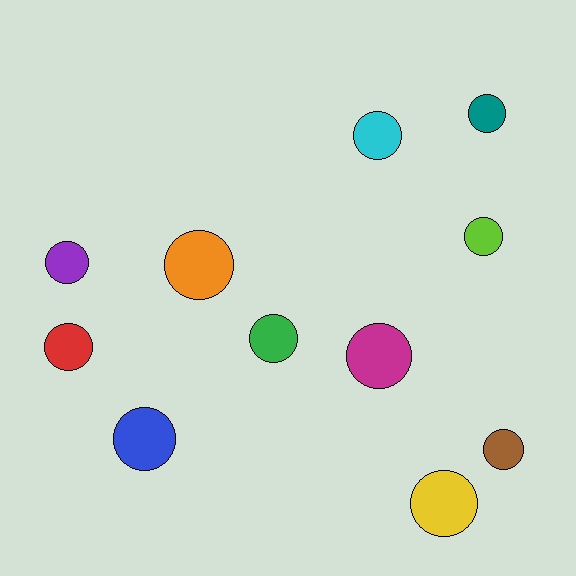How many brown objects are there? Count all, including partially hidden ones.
There is 1 brown object.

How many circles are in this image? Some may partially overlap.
There are 11 circles.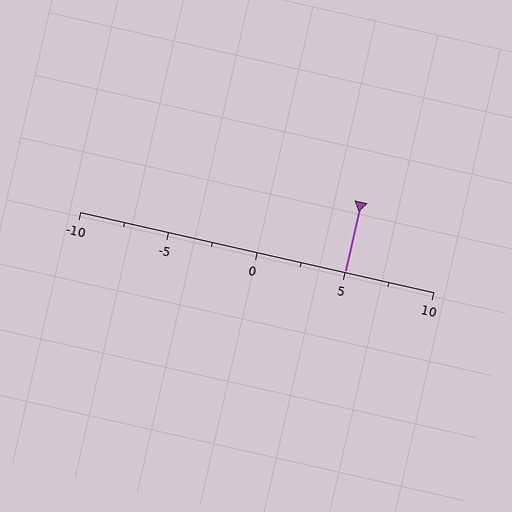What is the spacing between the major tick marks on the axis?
The major ticks are spaced 5 apart.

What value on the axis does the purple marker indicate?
The marker indicates approximately 5.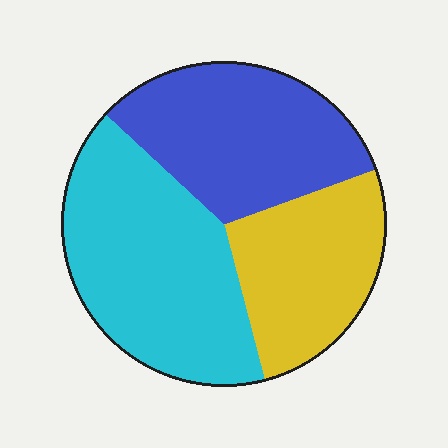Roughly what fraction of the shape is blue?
Blue takes up about one third (1/3) of the shape.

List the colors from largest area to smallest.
From largest to smallest: cyan, blue, yellow.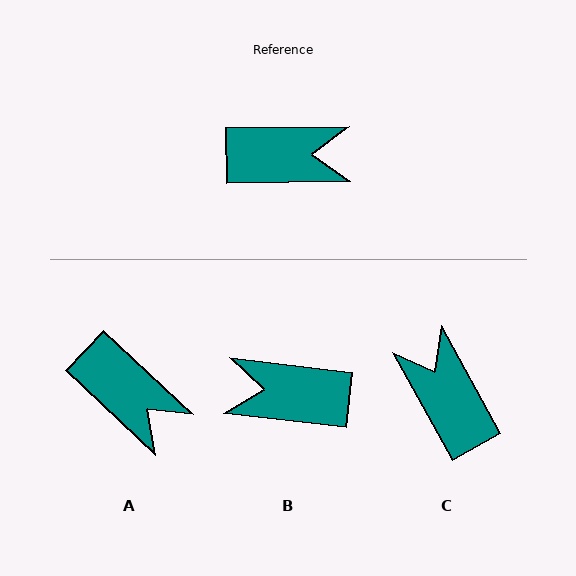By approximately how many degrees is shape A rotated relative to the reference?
Approximately 44 degrees clockwise.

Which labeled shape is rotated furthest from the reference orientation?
B, about 173 degrees away.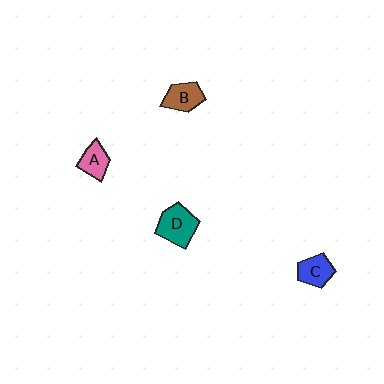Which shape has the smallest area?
Shape A (pink).